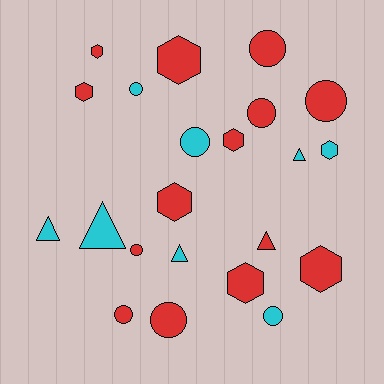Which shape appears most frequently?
Circle, with 9 objects.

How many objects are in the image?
There are 22 objects.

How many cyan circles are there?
There are 3 cyan circles.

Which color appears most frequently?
Red, with 14 objects.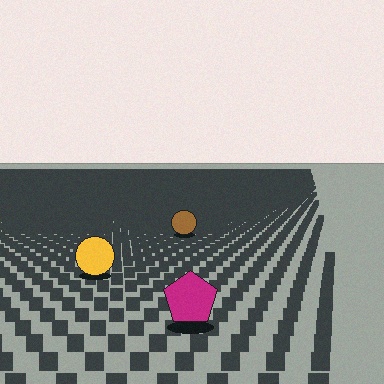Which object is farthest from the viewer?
The brown circle is farthest from the viewer. It appears smaller and the ground texture around it is denser.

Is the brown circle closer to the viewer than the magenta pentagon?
No. The magenta pentagon is closer — you can tell from the texture gradient: the ground texture is coarser near it.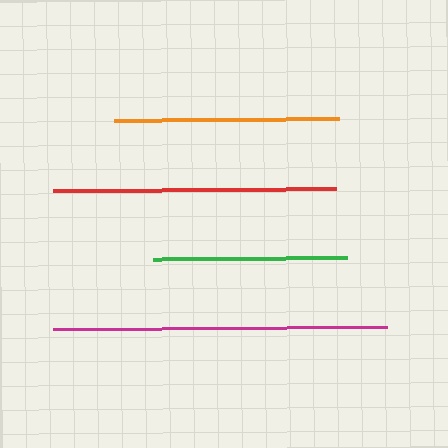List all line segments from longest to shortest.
From longest to shortest: magenta, red, orange, green.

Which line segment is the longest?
The magenta line is the longest at approximately 334 pixels.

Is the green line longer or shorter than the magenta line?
The magenta line is longer than the green line.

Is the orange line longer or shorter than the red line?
The red line is longer than the orange line.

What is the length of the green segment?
The green segment is approximately 194 pixels long.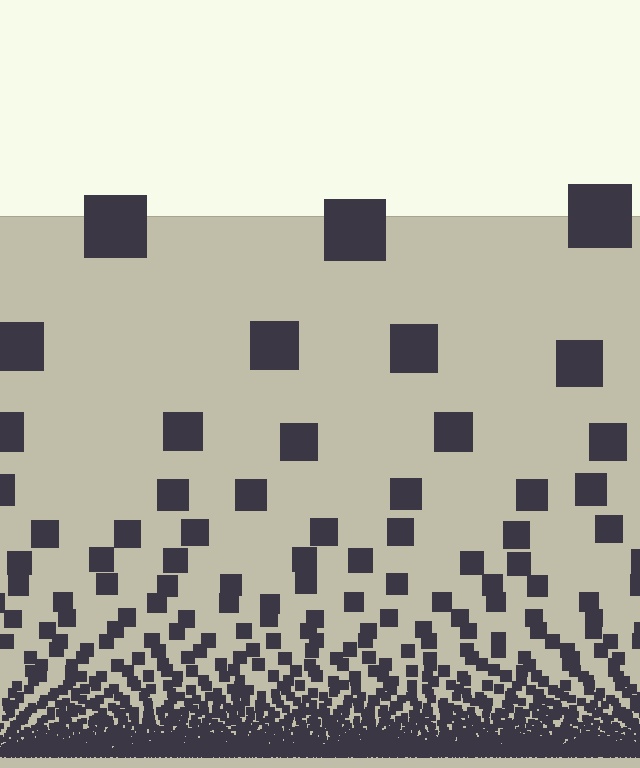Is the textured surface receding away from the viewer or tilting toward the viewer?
The surface appears to tilt toward the viewer. Texture elements get larger and sparser toward the top.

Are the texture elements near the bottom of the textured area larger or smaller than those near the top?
Smaller. The gradient is inverted — elements near the bottom are smaller and denser.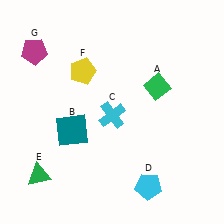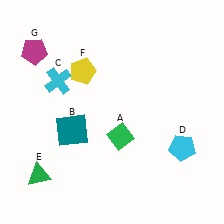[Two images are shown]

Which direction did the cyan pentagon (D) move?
The cyan pentagon (D) moved up.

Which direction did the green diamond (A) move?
The green diamond (A) moved down.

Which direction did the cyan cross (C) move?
The cyan cross (C) moved left.